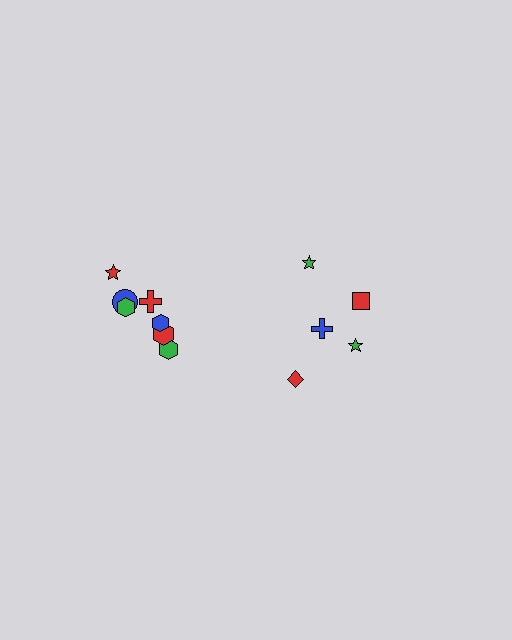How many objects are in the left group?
There are 7 objects.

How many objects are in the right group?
There are 5 objects.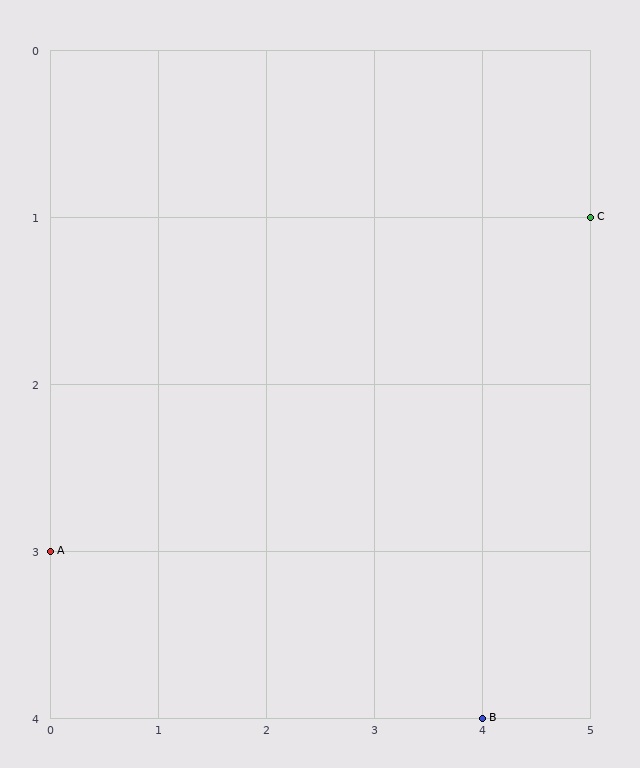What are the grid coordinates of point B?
Point B is at grid coordinates (4, 4).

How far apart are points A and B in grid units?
Points A and B are 4 columns and 1 row apart (about 4.1 grid units diagonally).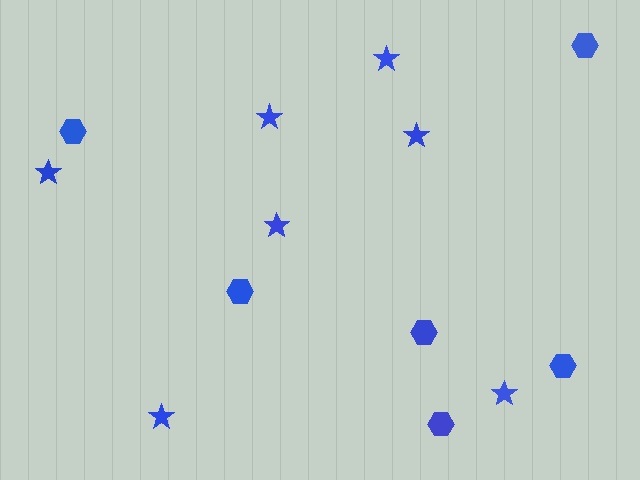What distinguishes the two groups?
There are 2 groups: one group of stars (7) and one group of hexagons (6).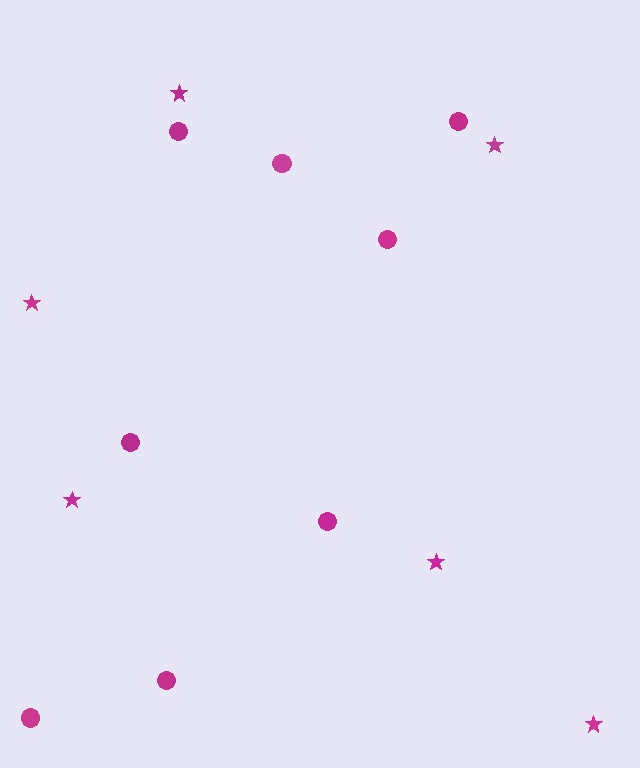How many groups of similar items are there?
There are 2 groups: one group of stars (6) and one group of circles (8).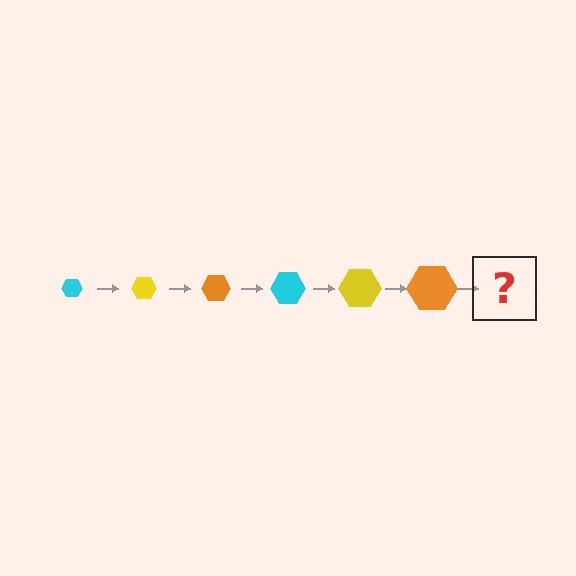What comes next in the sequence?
The next element should be a cyan hexagon, larger than the previous one.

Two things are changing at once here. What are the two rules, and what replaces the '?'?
The two rules are that the hexagon grows larger each step and the color cycles through cyan, yellow, and orange. The '?' should be a cyan hexagon, larger than the previous one.